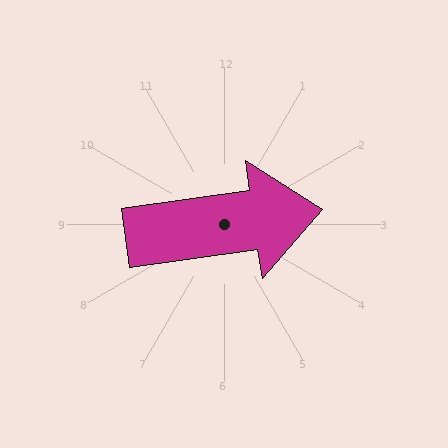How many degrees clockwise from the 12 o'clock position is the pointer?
Approximately 82 degrees.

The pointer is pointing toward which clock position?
Roughly 3 o'clock.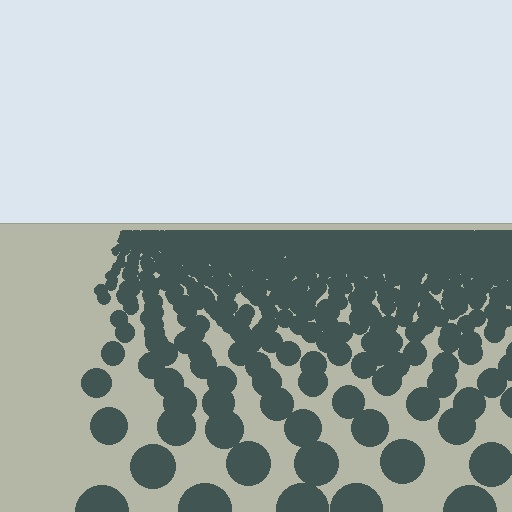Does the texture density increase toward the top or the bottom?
Density increases toward the top.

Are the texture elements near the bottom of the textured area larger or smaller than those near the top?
Larger. Near the bottom, elements are closer to the viewer and appear at a bigger on-screen size.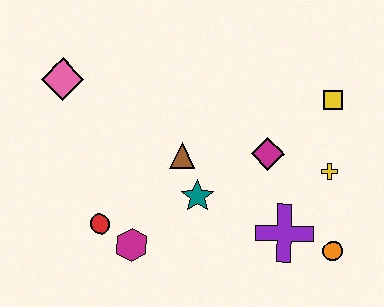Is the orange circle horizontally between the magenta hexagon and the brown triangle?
No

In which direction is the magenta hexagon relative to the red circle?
The magenta hexagon is to the right of the red circle.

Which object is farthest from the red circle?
The yellow square is farthest from the red circle.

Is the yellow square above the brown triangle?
Yes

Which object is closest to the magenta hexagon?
The red circle is closest to the magenta hexagon.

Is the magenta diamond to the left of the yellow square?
Yes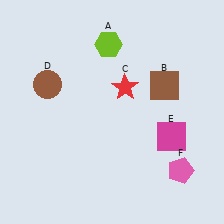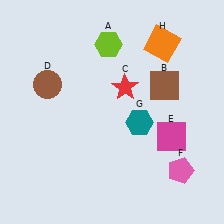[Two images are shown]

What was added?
A teal hexagon (G), an orange square (H) were added in Image 2.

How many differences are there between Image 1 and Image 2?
There are 2 differences between the two images.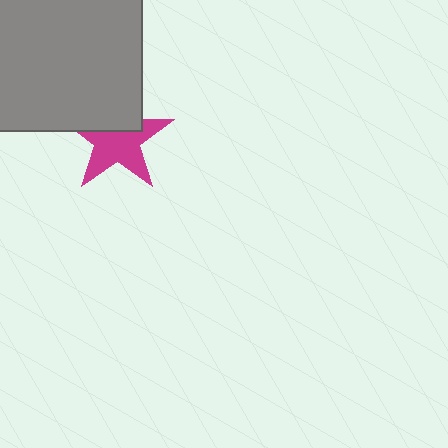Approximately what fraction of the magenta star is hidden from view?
Roughly 36% of the magenta star is hidden behind the gray rectangle.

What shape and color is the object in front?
The object in front is a gray rectangle.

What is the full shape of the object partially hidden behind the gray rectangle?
The partially hidden object is a magenta star.